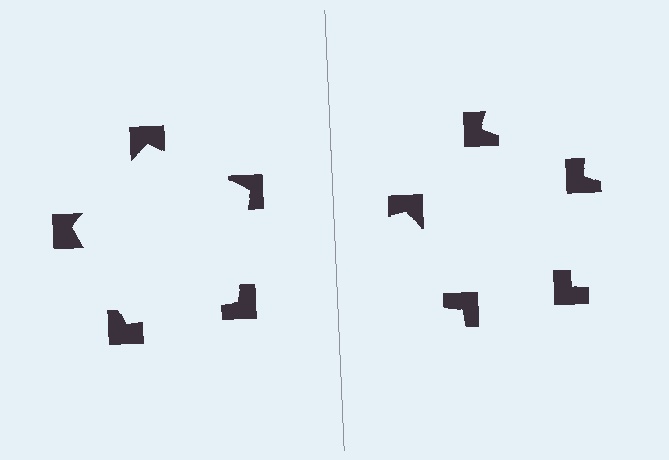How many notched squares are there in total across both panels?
10 — 5 on each side.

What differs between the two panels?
The notched squares are positioned identically on both sides; only the wedge orientations differ. On the left they align to a pentagon; on the right they are misaligned.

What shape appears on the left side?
An illusory pentagon.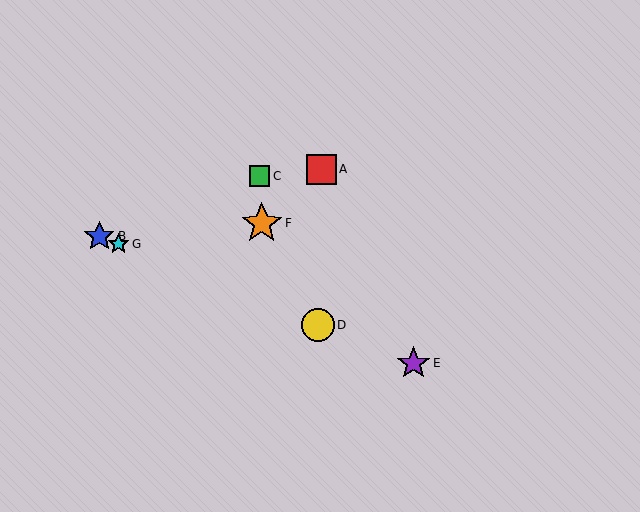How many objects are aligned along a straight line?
4 objects (B, D, E, G) are aligned along a straight line.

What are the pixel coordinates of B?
Object B is at (99, 236).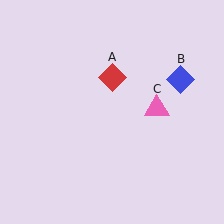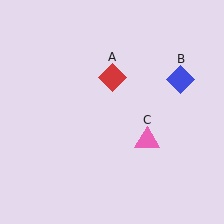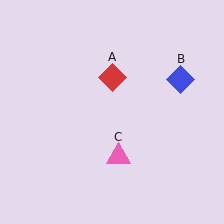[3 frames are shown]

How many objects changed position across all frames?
1 object changed position: pink triangle (object C).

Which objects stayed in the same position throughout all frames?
Red diamond (object A) and blue diamond (object B) remained stationary.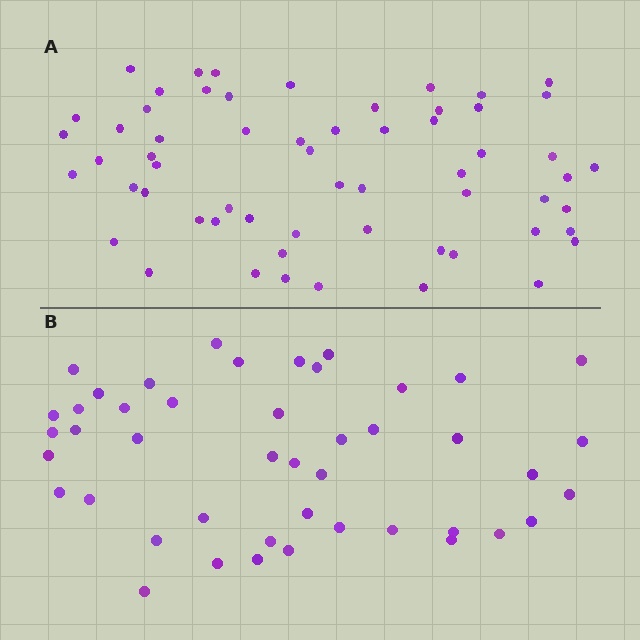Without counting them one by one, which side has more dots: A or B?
Region A (the top region) has more dots.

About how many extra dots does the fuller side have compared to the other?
Region A has approximately 15 more dots than region B.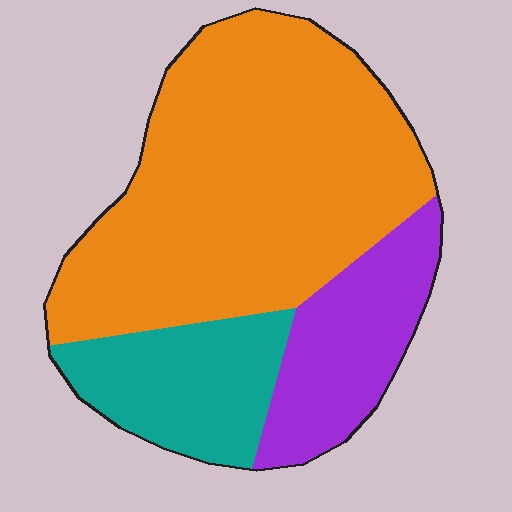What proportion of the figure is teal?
Teal takes up about one fifth (1/5) of the figure.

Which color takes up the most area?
Orange, at roughly 60%.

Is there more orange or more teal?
Orange.